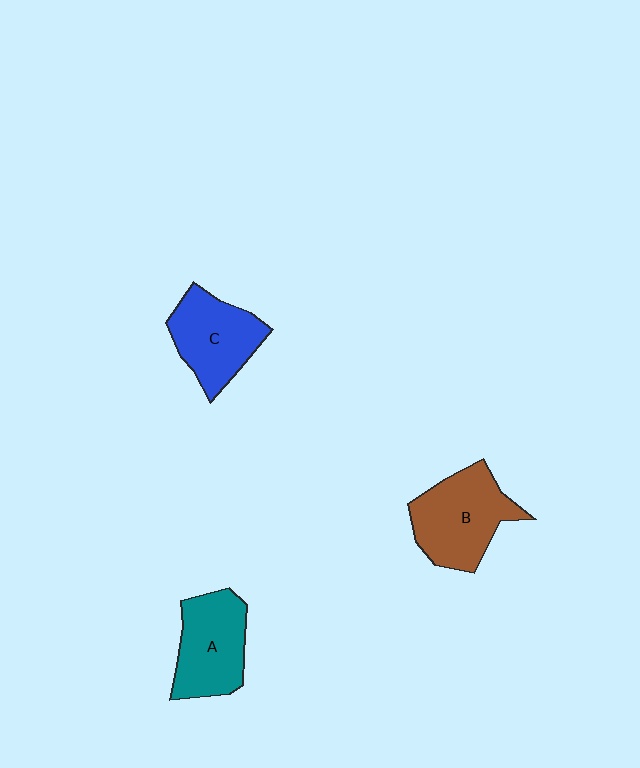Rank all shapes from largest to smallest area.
From largest to smallest: B (brown), A (teal), C (blue).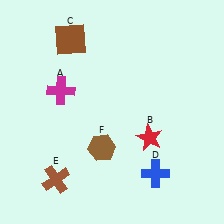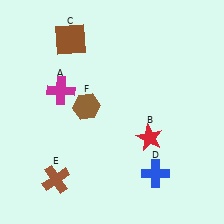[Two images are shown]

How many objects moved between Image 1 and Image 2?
1 object moved between the two images.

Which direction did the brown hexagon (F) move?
The brown hexagon (F) moved up.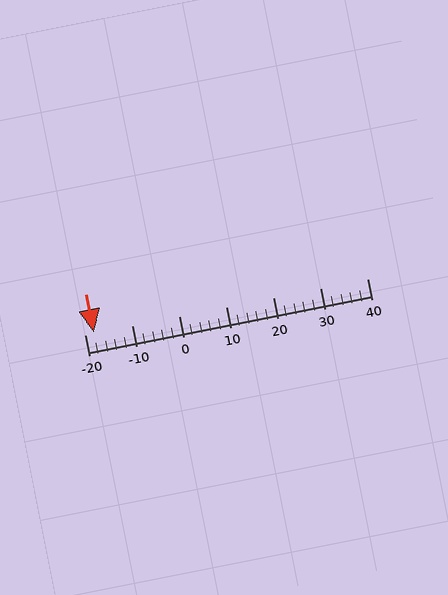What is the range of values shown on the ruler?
The ruler shows values from -20 to 40.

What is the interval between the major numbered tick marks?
The major tick marks are spaced 10 units apart.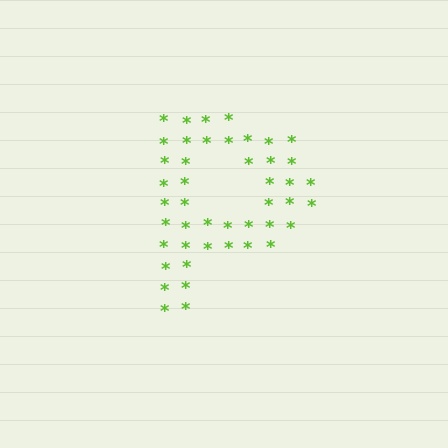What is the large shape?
The large shape is the letter P.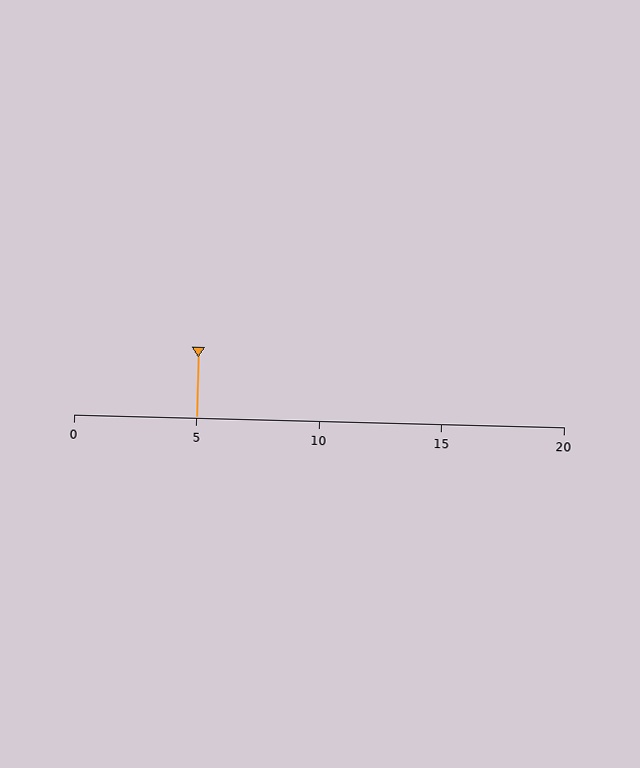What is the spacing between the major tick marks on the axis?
The major ticks are spaced 5 apart.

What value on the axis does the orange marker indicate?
The marker indicates approximately 5.